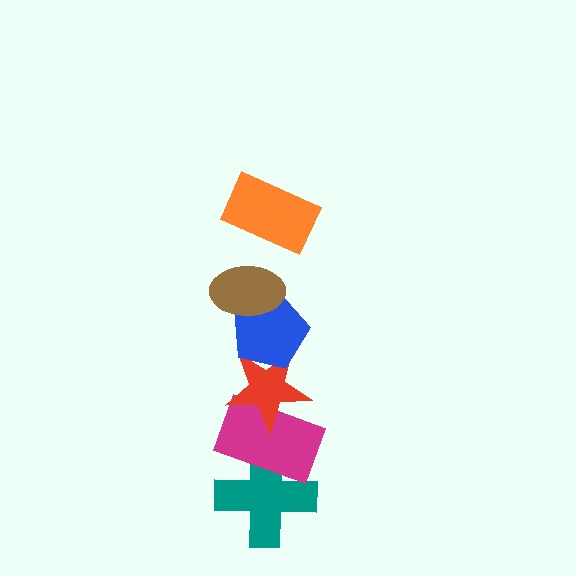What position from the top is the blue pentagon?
The blue pentagon is 3rd from the top.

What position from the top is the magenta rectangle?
The magenta rectangle is 5th from the top.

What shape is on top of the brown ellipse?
The orange rectangle is on top of the brown ellipse.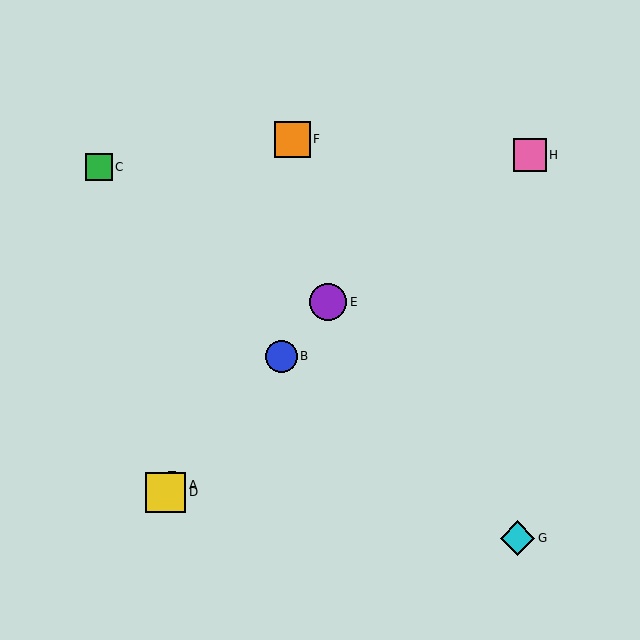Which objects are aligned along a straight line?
Objects A, B, D, E are aligned along a straight line.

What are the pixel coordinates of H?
Object H is at (530, 155).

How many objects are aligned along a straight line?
4 objects (A, B, D, E) are aligned along a straight line.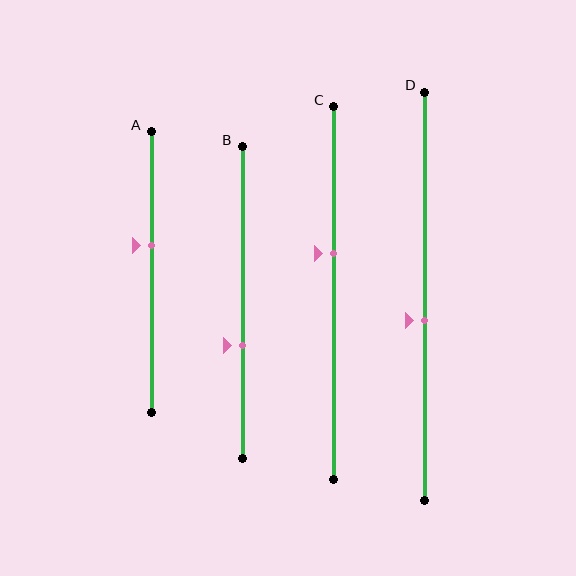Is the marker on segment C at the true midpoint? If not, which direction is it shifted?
No, the marker on segment C is shifted upward by about 11% of the segment length.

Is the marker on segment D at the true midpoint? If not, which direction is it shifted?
No, the marker on segment D is shifted downward by about 6% of the segment length.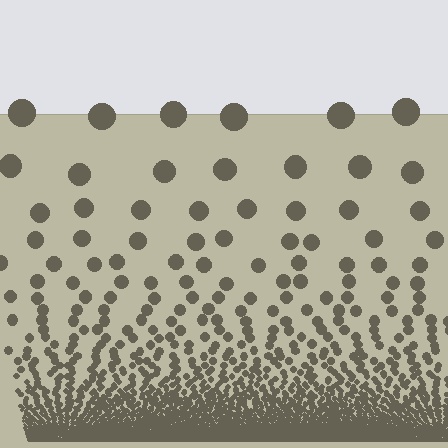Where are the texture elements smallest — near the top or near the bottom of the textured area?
Near the bottom.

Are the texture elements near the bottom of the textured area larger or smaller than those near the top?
Smaller. The gradient is inverted — elements near the bottom are smaller and denser.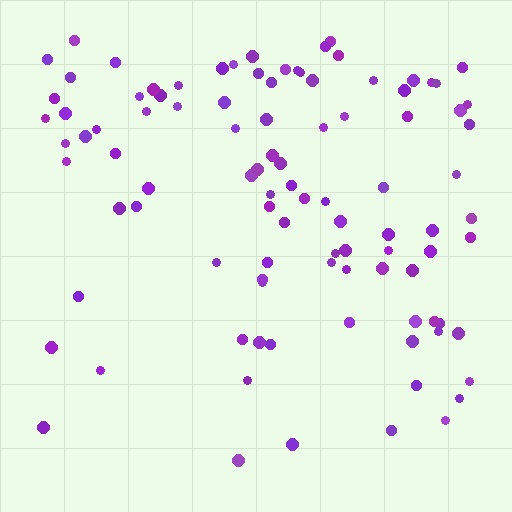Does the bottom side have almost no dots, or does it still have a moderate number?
Still a moderate number, just noticeably fewer than the top.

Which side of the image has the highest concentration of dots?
The top.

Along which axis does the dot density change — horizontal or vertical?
Vertical.